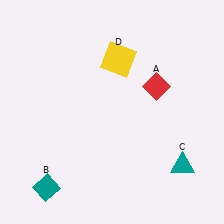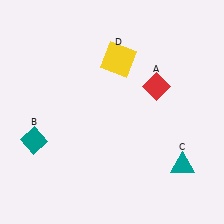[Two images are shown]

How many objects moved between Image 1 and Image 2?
1 object moved between the two images.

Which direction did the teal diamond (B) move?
The teal diamond (B) moved up.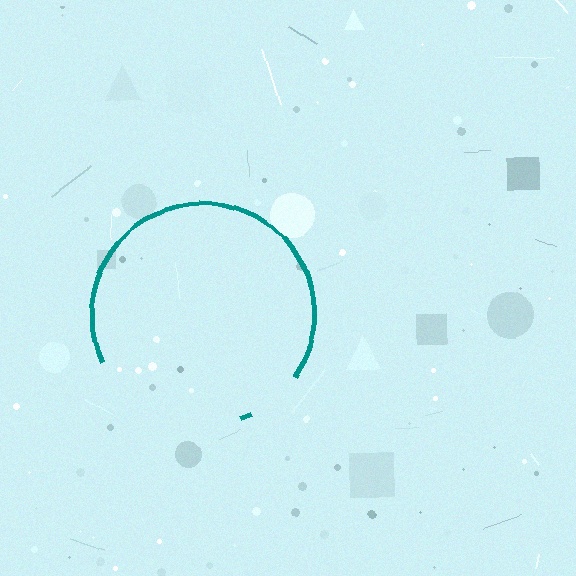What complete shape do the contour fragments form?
The contour fragments form a circle.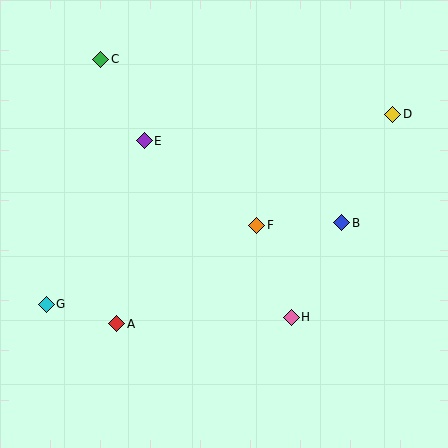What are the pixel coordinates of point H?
Point H is at (291, 317).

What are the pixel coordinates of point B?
Point B is at (342, 223).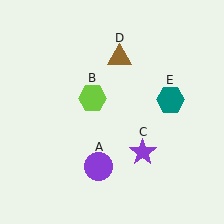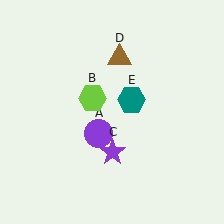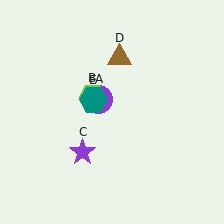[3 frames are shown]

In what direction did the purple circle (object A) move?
The purple circle (object A) moved up.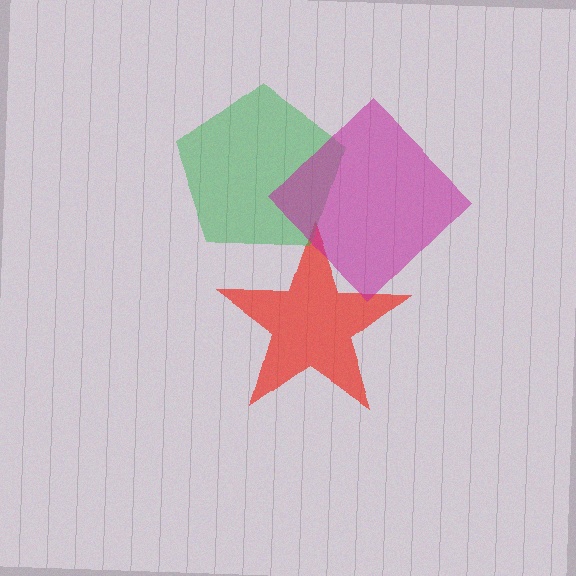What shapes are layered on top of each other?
The layered shapes are: a red star, a green pentagon, a magenta diamond.